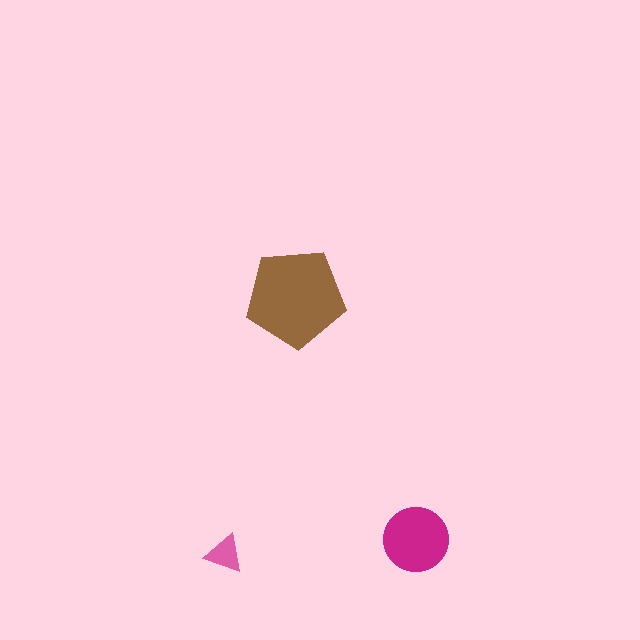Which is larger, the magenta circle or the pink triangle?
The magenta circle.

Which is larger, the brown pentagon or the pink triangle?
The brown pentagon.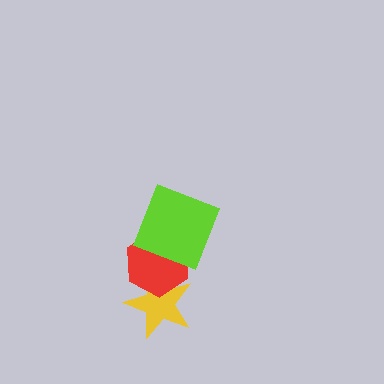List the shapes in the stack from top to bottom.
From top to bottom: the lime square, the red hexagon, the yellow star.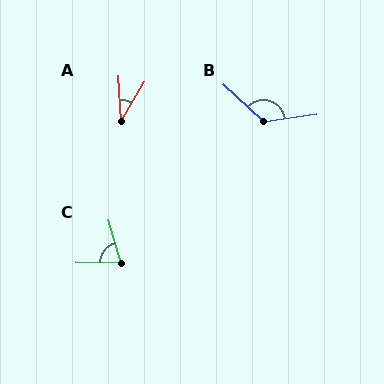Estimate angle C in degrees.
Approximately 73 degrees.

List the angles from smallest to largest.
A (34°), C (73°), B (129°).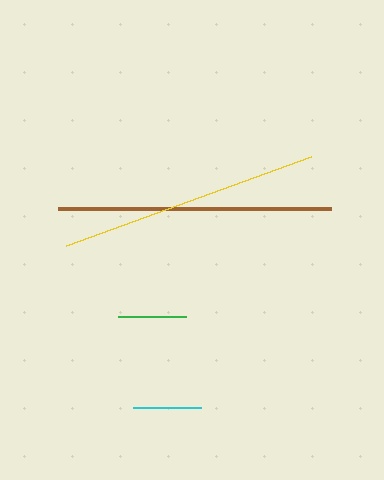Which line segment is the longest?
The brown line is the longest at approximately 273 pixels.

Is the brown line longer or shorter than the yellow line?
The brown line is longer than the yellow line.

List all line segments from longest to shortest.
From longest to shortest: brown, yellow, cyan, green.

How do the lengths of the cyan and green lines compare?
The cyan and green lines are approximately the same length.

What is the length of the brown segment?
The brown segment is approximately 273 pixels long.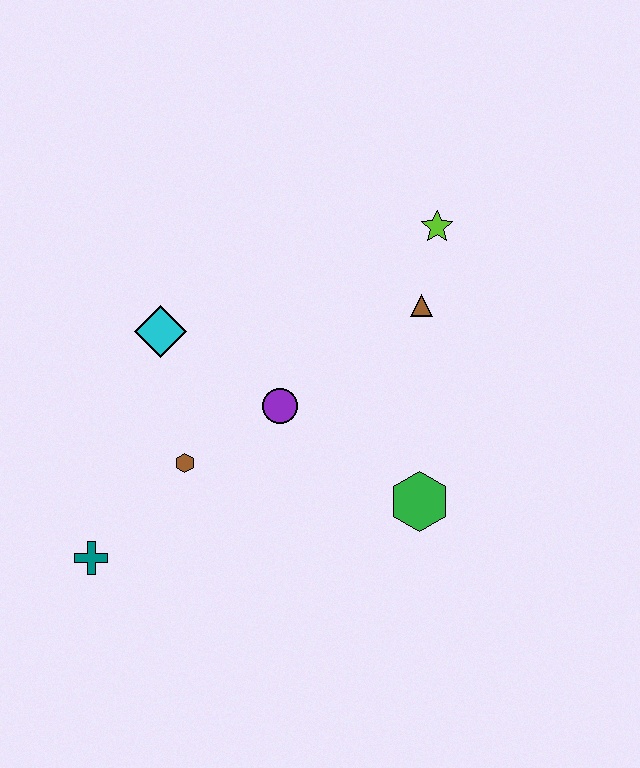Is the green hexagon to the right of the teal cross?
Yes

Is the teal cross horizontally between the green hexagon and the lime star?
No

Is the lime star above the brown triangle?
Yes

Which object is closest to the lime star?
The brown triangle is closest to the lime star.